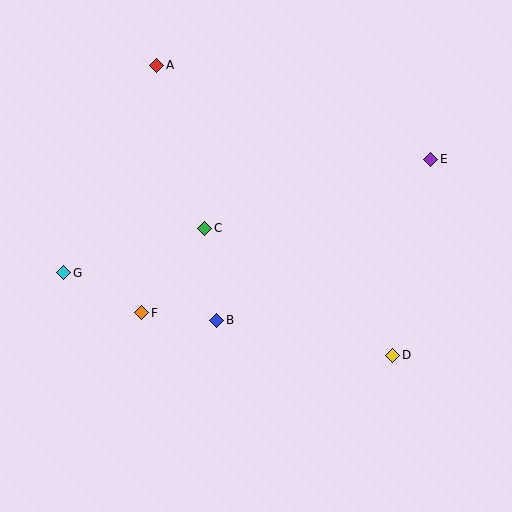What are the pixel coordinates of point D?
Point D is at (393, 355).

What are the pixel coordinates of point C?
Point C is at (205, 228).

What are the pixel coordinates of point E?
Point E is at (431, 159).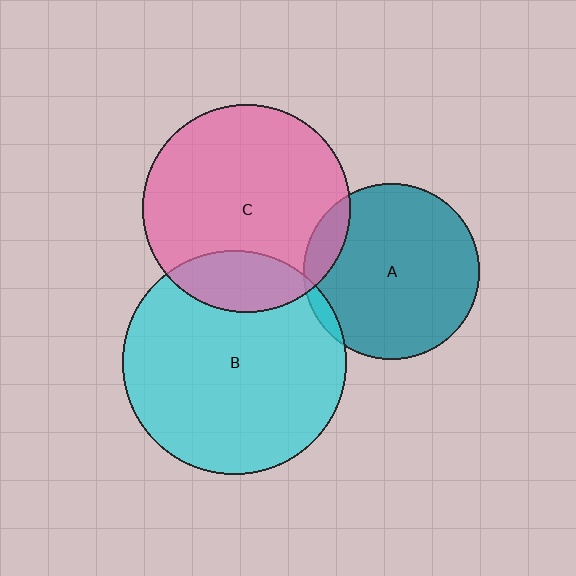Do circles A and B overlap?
Yes.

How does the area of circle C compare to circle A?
Approximately 1.4 times.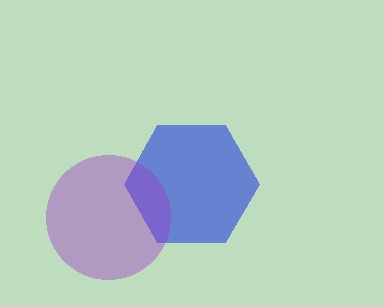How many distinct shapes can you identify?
There are 2 distinct shapes: a blue hexagon, a purple circle.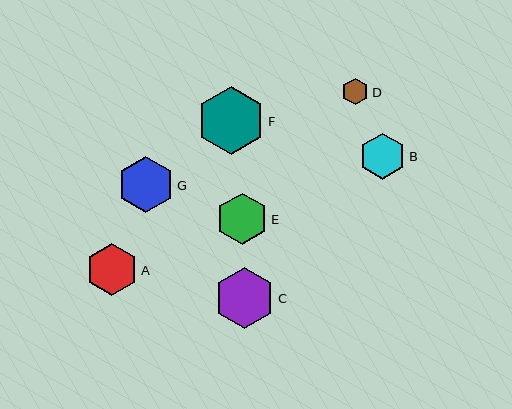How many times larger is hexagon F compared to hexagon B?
Hexagon F is approximately 1.5 times the size of hexagon B.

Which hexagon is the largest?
Hexagon F is the largest with a size of approximately 68 pixels.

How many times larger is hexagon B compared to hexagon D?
Hexagon B is approximately 1.7 times the size of hexagon D.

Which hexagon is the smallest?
Hexagon D is the smallest with a size of approximately 26 pixels.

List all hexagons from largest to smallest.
From largest to smallest: F, C, G, A, E, B, D.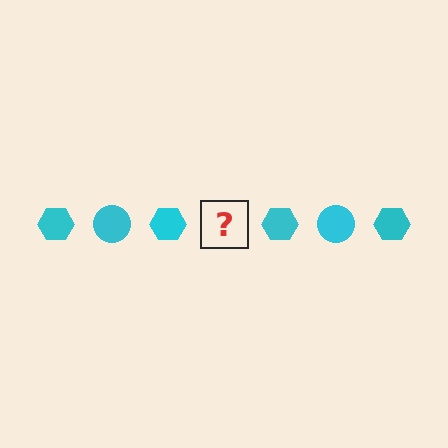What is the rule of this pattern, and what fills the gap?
The rule is that the pattern cycles through hexagon, circle shapes in cyan. The gap should be filled with a cyan circle.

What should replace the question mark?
The question mark should be replaced with a cyan circle.